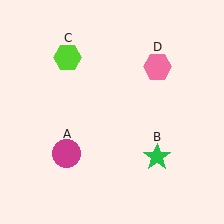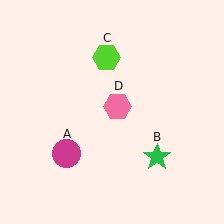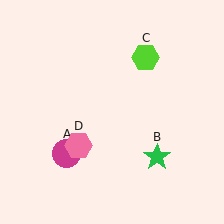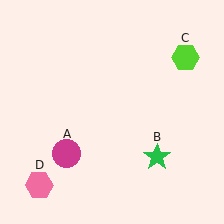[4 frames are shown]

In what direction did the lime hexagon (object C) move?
The lime hexagon (object C) moved right.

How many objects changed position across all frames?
2 objects changed position: lime hexagon (object C), pink hexagon (object D).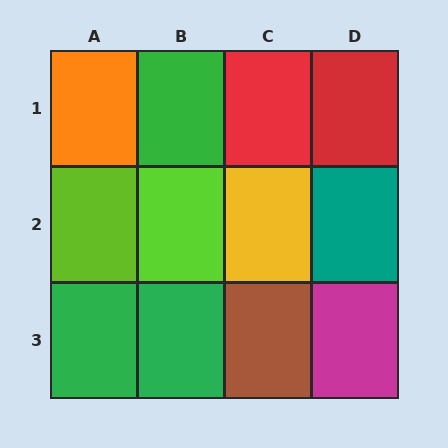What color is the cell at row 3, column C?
Brown.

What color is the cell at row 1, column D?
Red.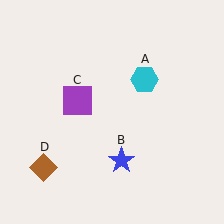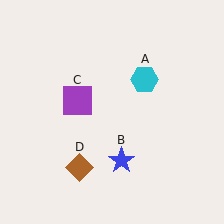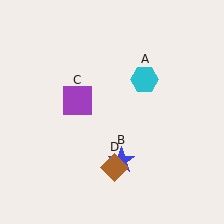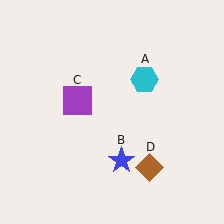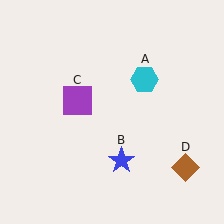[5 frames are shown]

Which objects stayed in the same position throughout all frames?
Cyan hexagon (object A) and blue star (object B) and purple square (object C) remained stationary.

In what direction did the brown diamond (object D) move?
The brown diamond (object D) moved right.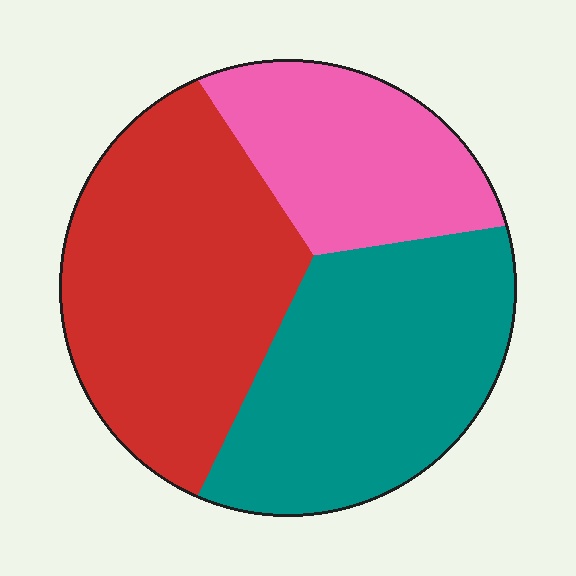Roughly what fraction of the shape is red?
Red takes up about two fifths (2/5) of the shape.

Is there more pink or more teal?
Teal.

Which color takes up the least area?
Pink, at roughly 25%.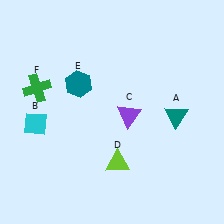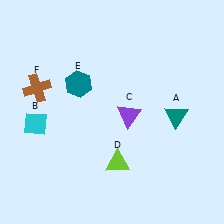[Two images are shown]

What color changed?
The cross (F) changed from green in Image 1 to brown in Image 2.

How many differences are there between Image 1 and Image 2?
There is 1 difference between the two images.